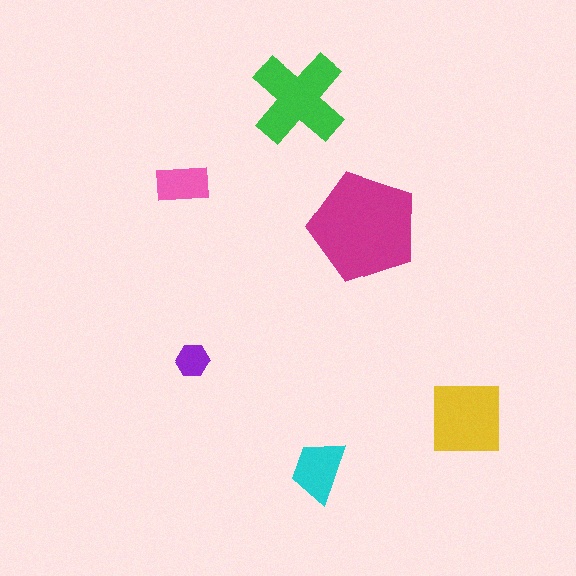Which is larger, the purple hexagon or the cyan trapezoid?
The cyan trapezoid.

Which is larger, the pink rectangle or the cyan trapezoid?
The cyan trapezoid.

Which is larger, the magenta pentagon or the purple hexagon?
The magenta pentagon.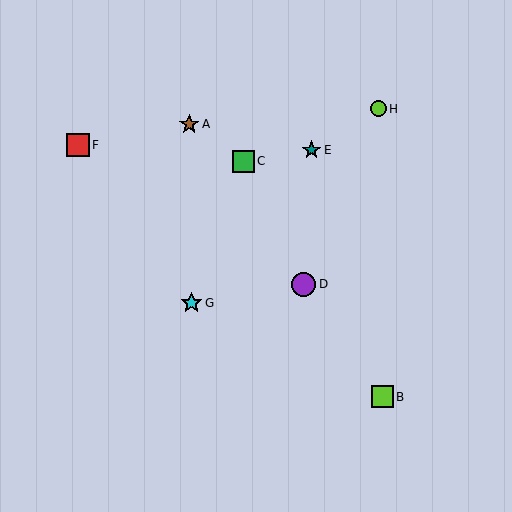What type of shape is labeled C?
Shape C is a green square.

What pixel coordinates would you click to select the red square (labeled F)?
Click at (78, 145) to select the red square F.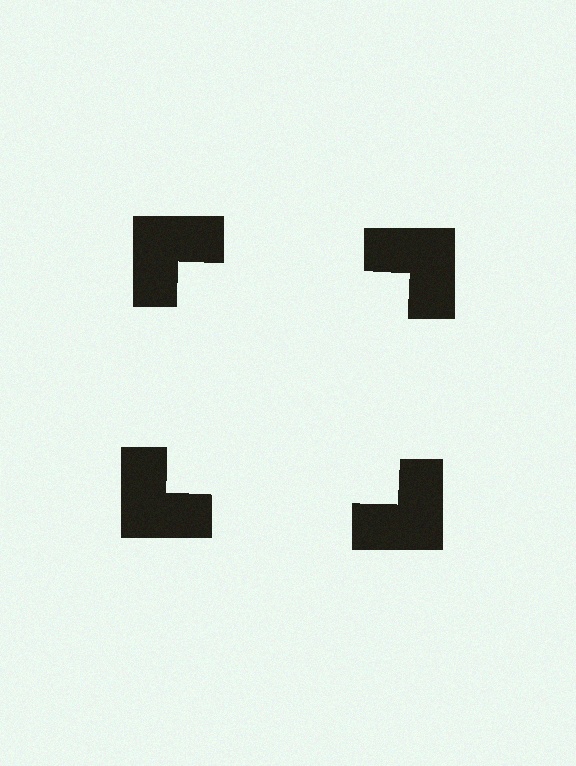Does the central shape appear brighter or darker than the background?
It typically appears slightly brighter than the background, even though no actual brightness change is drawn.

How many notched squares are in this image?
There are 4 — one at each vertex of the illusory square.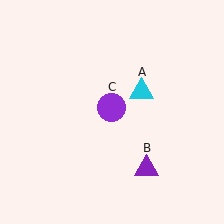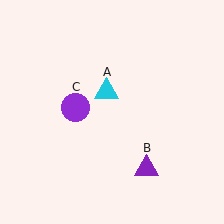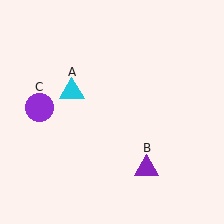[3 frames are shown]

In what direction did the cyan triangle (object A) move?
The cyan triangle (object A) moved left.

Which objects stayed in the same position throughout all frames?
Purple triangle (object B) remained stationary.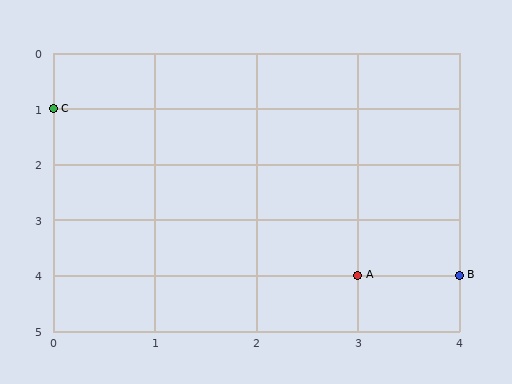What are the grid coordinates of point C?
Point C is at grid coordinates (0, 1).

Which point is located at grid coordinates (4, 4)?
Point B is at (4, 4).